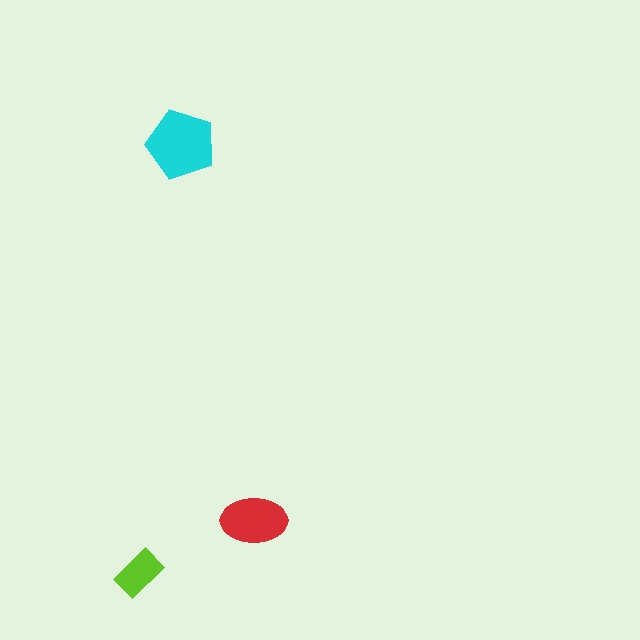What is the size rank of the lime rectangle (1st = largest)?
3rd.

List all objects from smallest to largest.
The lime rectangle, the red ellipse, the cyan pentagon.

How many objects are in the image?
There are 3 objects in the image.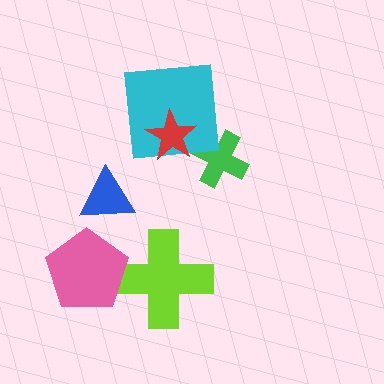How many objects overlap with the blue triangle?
0 objects overlap with the blue triangle.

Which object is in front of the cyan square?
The red star is in front of the cyan square.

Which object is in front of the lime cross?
The pink pentagon is in front of the lime cross.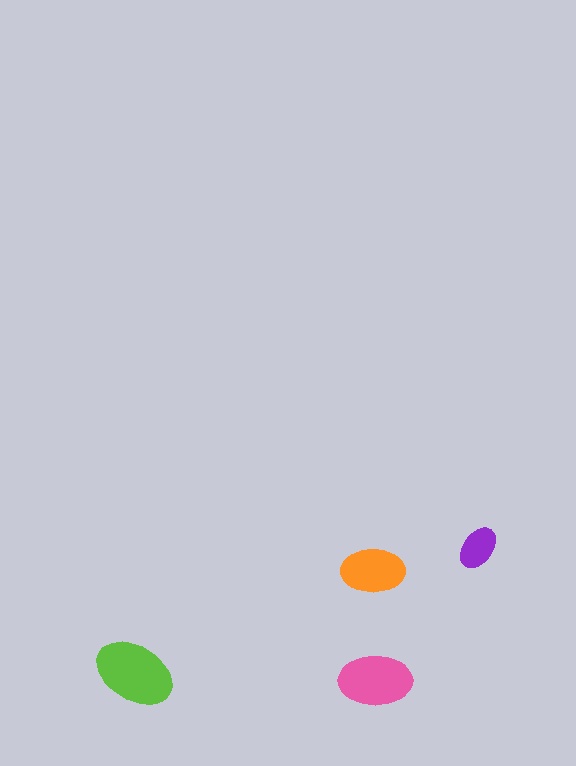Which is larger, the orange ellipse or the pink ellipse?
The pink one.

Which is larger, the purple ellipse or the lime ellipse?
The lime one.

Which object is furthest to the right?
The purple ellipse is rightmost.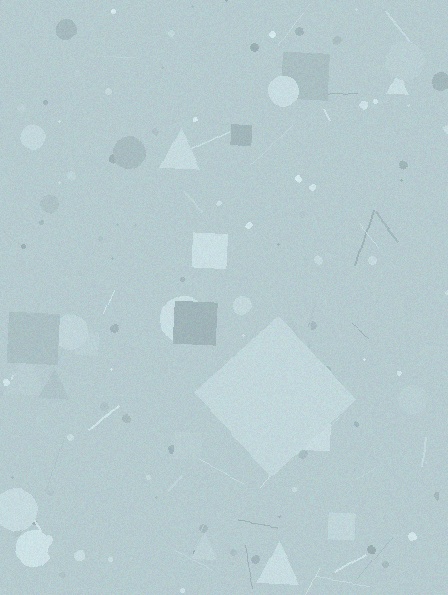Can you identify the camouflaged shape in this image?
The camouflaged shape is a diamond.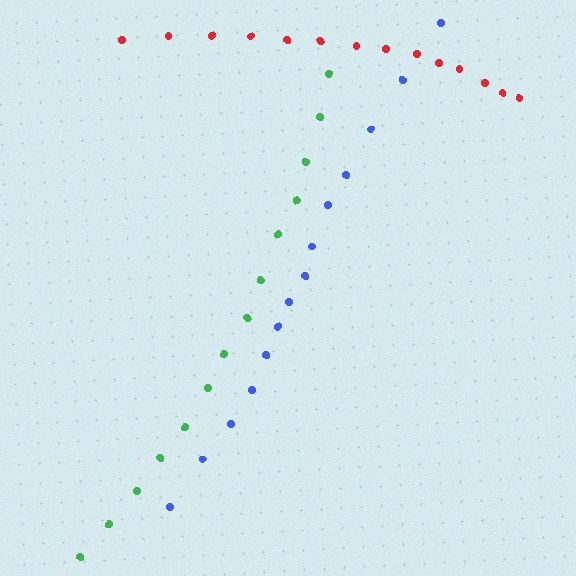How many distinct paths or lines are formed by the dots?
There are 3 distinct paths.